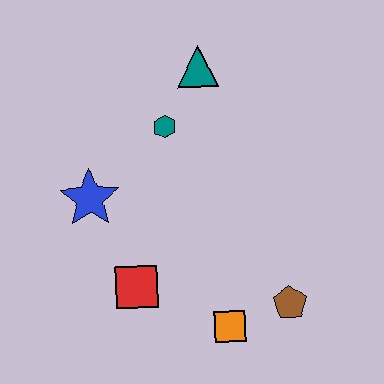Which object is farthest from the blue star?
The brown pentagon is farthest from the blue star.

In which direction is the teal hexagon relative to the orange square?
The teal hexagon is above the orange square.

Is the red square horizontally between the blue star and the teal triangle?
Yes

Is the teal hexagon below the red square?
No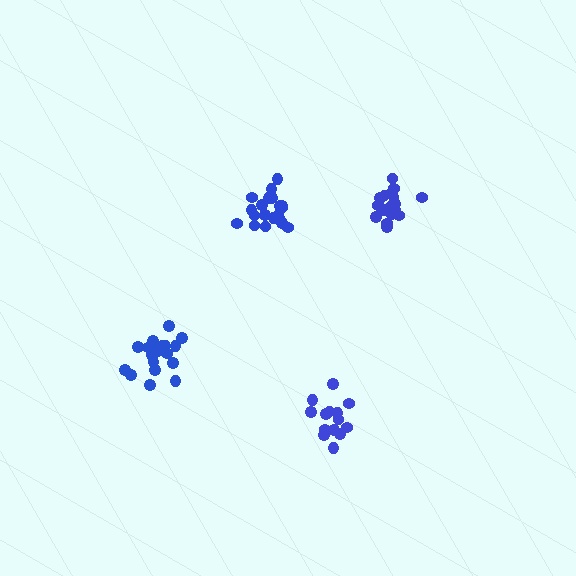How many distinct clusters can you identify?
There are 4 distinct clusters.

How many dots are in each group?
Group 1: 20 dots, Group 2: 19 dots, Group 3: 14 dots, Group 4: 20 dots (73 total).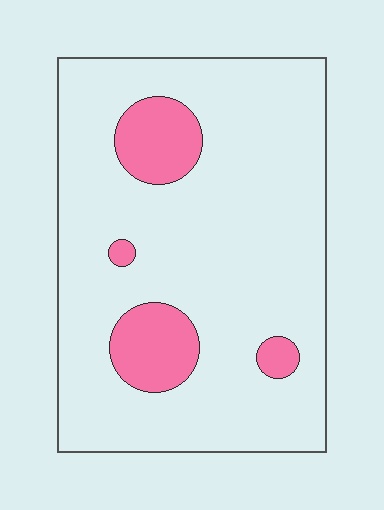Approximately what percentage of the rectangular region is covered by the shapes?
Approximately 15%.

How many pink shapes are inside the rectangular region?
4.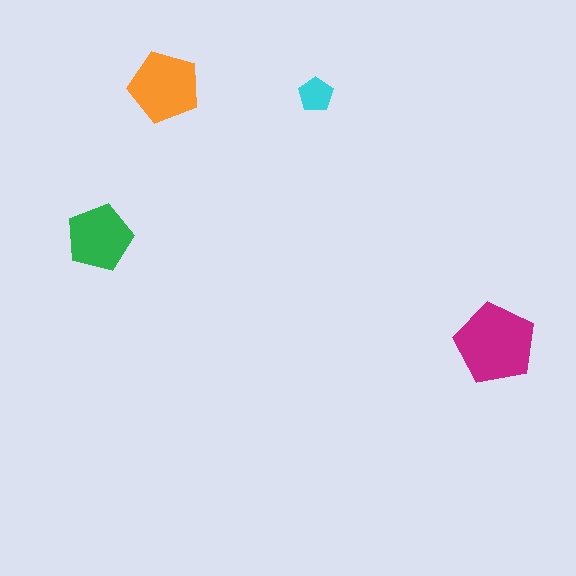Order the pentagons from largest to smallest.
the magenta one, the orange one, the green one, the cyan one.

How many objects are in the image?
There are 4 objects in the image.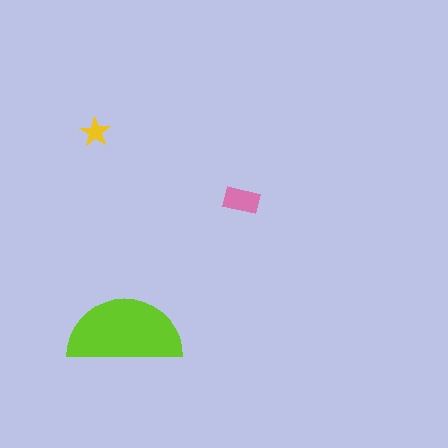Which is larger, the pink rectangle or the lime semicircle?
The lime semicircle.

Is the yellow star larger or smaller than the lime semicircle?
Smaller.